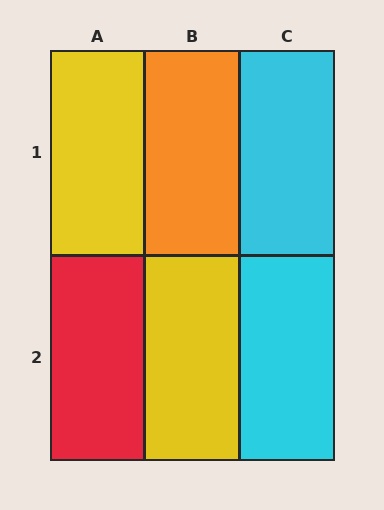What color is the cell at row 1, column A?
Yellow.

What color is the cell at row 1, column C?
Cyan.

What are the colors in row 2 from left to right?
Red, yellow, cyan.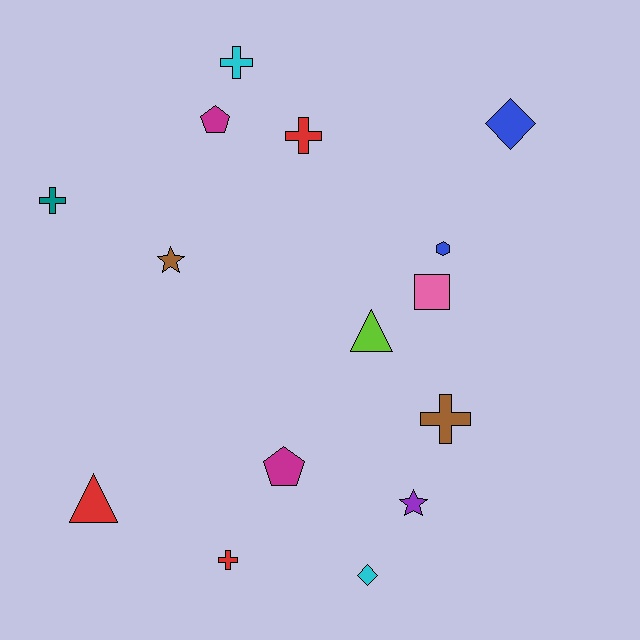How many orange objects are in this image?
There are no orange objects.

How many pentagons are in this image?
There are 2 pentagons.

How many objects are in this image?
There are 15 objects.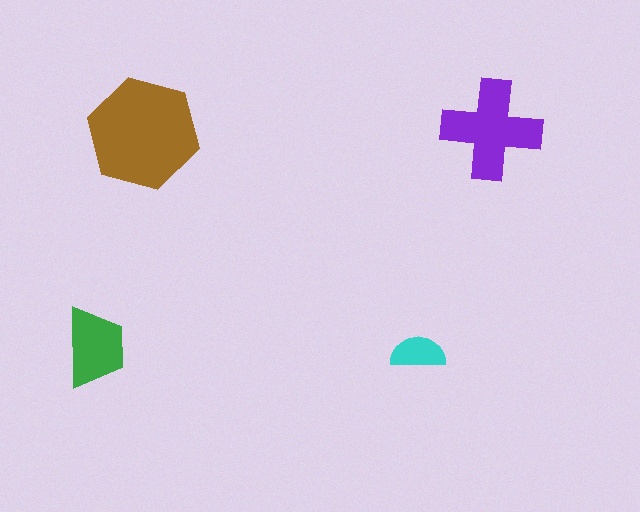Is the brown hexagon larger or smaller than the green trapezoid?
Larger.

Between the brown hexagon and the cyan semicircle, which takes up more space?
The brown hexagon.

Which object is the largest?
The brown hexagon.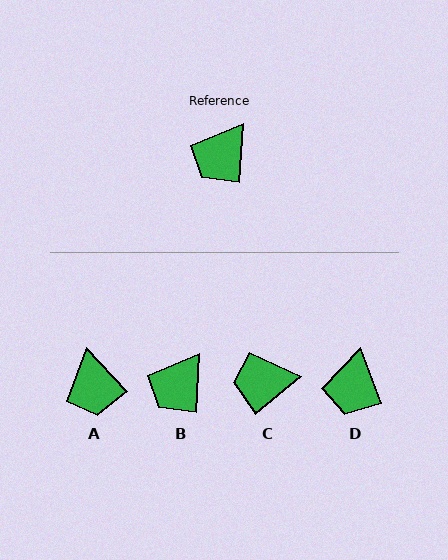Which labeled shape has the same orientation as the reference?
B.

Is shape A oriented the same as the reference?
No, it is off by about 47 degrees.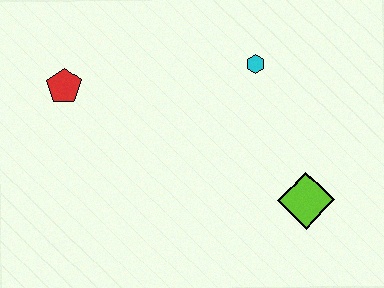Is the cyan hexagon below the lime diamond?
No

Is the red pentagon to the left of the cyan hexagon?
Yes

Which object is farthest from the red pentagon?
The lime diamond is farthest from the red pentagon.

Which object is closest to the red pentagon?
The cyan hexagon is closest to the red pentagon.